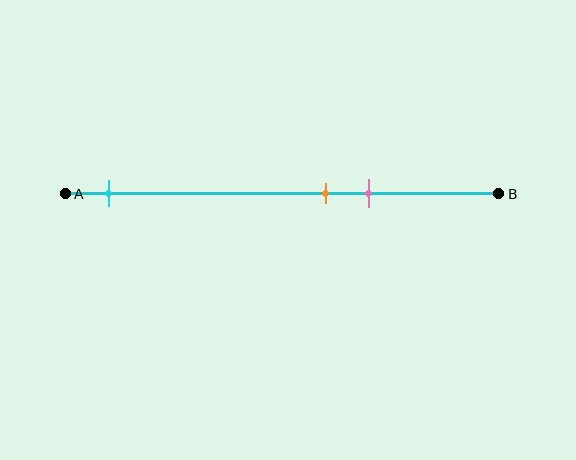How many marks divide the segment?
There are 3 marks dividing the segment.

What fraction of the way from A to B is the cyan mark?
The cyan mark is approximately 10% (0.1) of the way from A to B.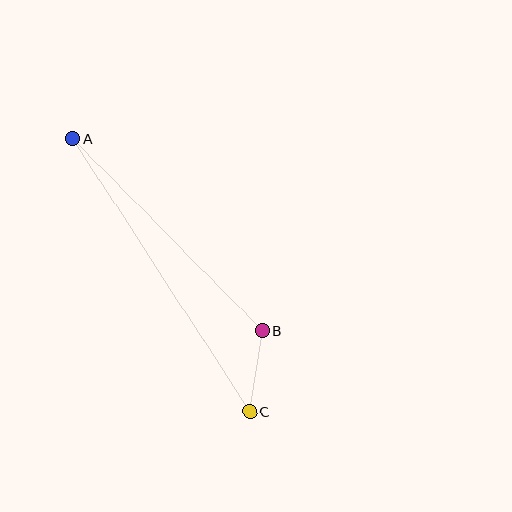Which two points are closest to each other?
Points B and C are closest to each other.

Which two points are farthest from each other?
Points A and C are farthest from each other.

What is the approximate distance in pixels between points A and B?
The distance between A and B is approximately 270 pixels.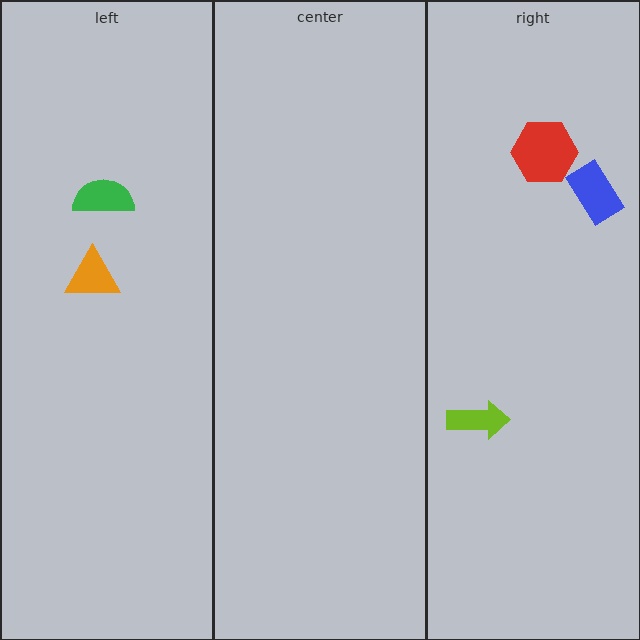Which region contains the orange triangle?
The left region.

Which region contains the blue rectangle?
The right region.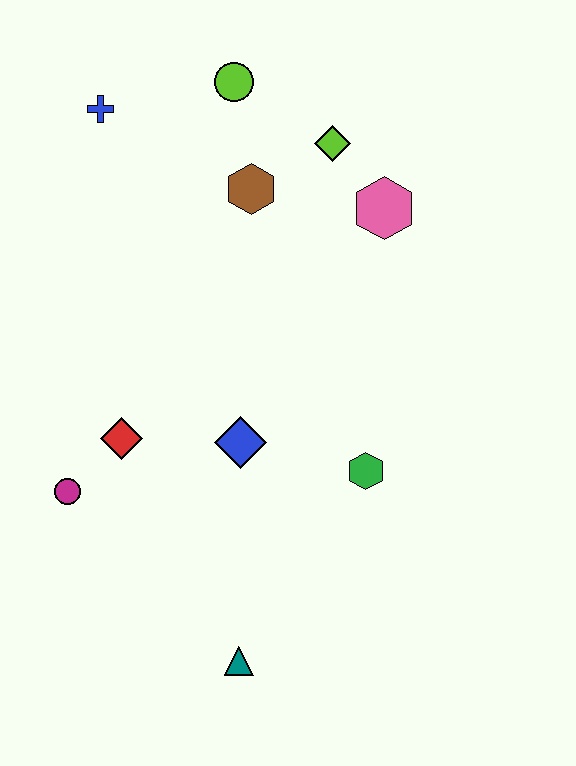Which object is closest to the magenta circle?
The red diamond is closest to the magenta circle.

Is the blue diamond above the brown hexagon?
No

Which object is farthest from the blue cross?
The teal triangle is farthest from the blue cross.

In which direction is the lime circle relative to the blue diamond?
The lime circle is above the blue diamond.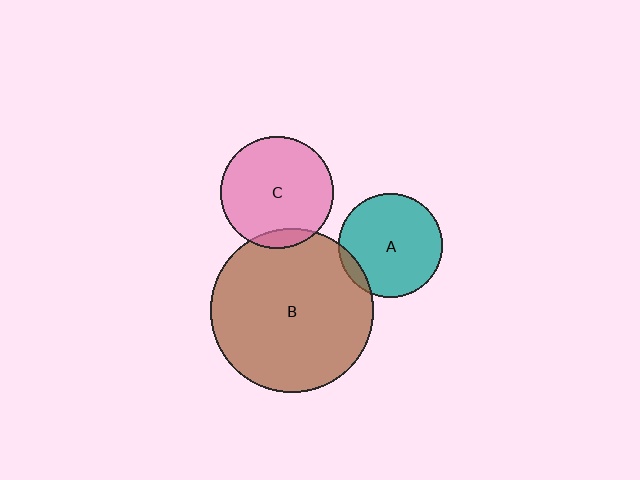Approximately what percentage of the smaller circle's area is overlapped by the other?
Approximately 10%.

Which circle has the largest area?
Circle B (brown).